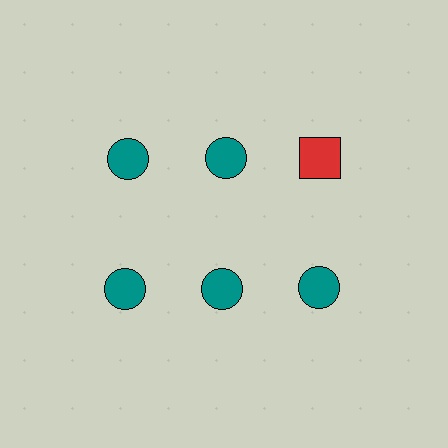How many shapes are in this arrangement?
There are 6 shapes arranged in a grid pattern.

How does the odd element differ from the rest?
It differs in both color (red instead of teal) and shape (square instead of circle).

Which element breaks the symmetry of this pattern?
The red square in the top row, center column breaks the symmetry. All other shapes are teal circles.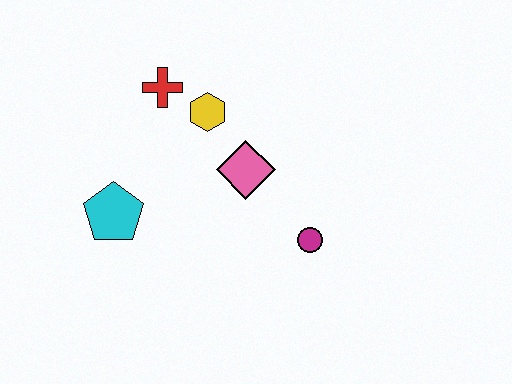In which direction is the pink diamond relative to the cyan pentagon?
The pink diamond is to the right of the cyan pentagon.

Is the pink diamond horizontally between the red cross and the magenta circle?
Yes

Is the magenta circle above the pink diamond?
No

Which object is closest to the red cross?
The yellow hexagon is closest to the red cross.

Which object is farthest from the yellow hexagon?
The magenta circle is farthest from the yellow hexagon.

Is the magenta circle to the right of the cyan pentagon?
Yes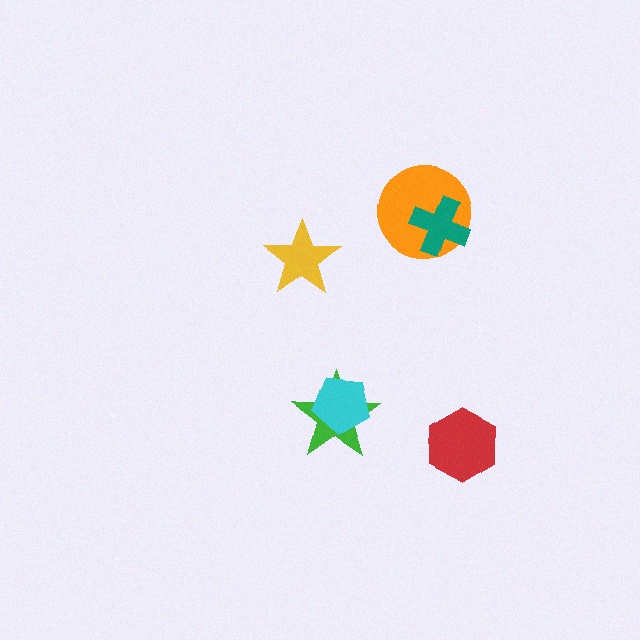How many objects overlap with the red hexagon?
0 objects overlap with the red hexagon.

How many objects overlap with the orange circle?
1 object overlaps with the orange circle.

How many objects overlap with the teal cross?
1 object overlaps with the teal cross.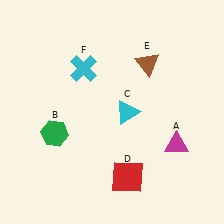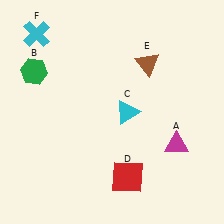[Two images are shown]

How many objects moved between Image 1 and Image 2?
2 objects moved between the two images.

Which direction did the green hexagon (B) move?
The green hexagon (B) moved up.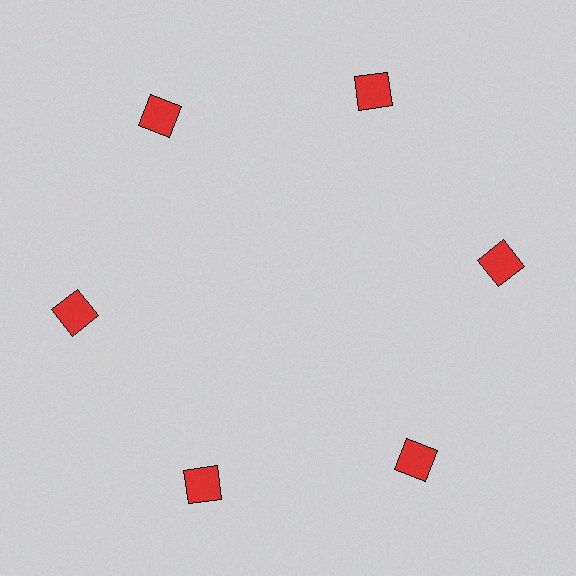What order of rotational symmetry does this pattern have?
This pattern has 6-fold rotational symmetry.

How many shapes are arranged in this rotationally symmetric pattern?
There are 6 shapes, arranged in 6 groups of 1.